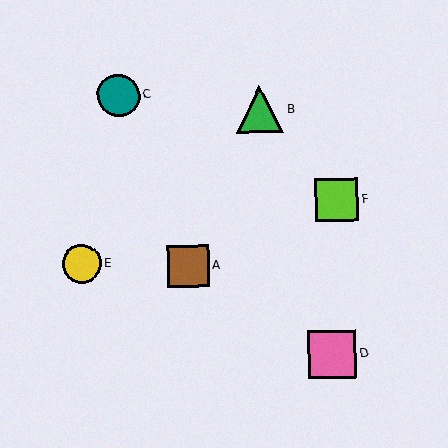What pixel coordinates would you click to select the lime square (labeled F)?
Click at (337, 200) to select the lime square F.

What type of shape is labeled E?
Shape E is a yellow circle.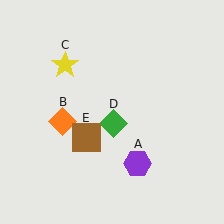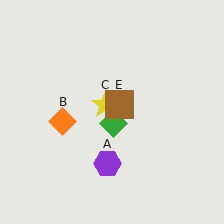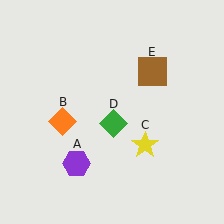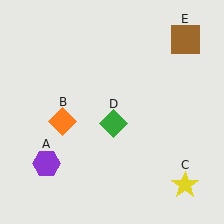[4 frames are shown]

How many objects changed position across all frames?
3 objects changed position: purple hexagon (object A), yellow star (object C), brown square (object E).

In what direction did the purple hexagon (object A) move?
The purple hexagon (object A) moved left.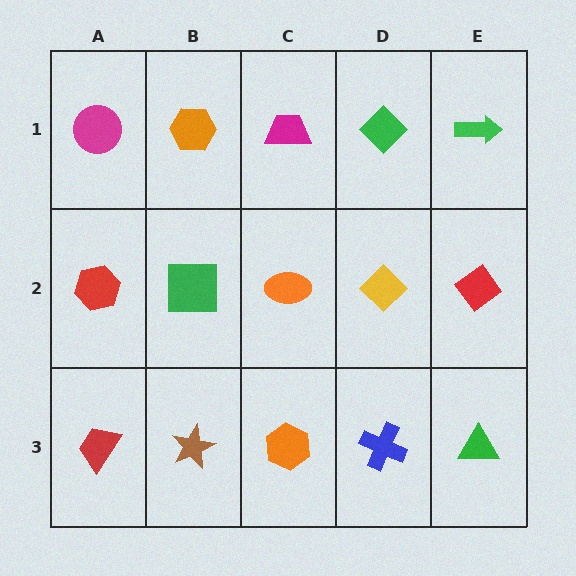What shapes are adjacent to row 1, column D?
A yellow diamond (row 2, column D), a magenta trapezoid (row 1, column C), a green arrow (row 1, column E).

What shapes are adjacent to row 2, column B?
An orange hexagon (row 1, column B), a brown star (row 3, column B), a red hexagon (row 2, column A), an orange ellipse (row 2, column C).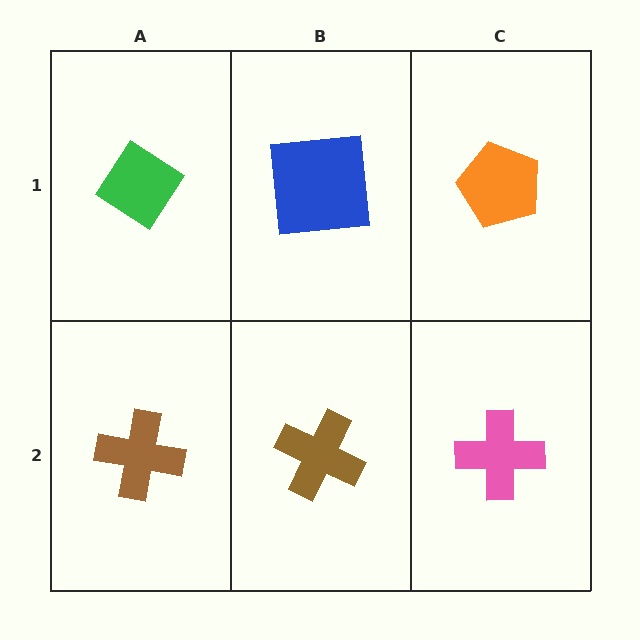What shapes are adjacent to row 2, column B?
A blue square (row 1, column B), a brown cross (row 2, column A), a pink cross (row 2, column C).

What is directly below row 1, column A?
A brown cross.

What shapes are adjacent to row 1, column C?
A pink cross (row 2, column C), a blue square (row 1, column B).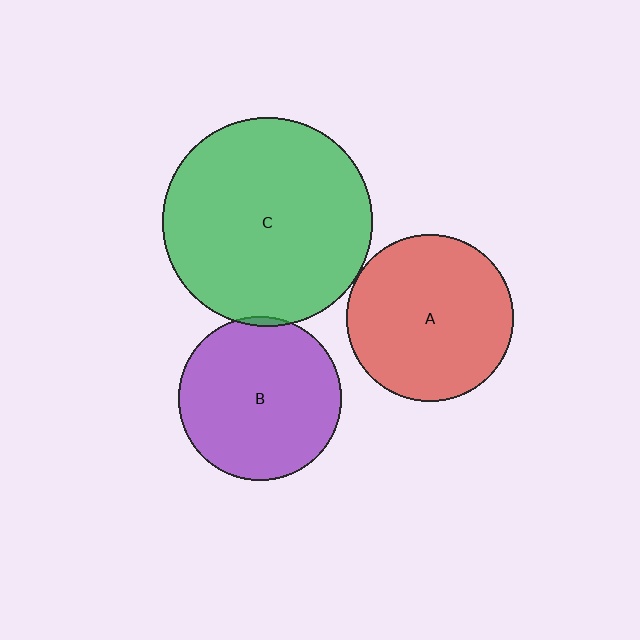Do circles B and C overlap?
Yes.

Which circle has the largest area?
Circle C (green).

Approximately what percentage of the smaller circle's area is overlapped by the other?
Approximately 5%.